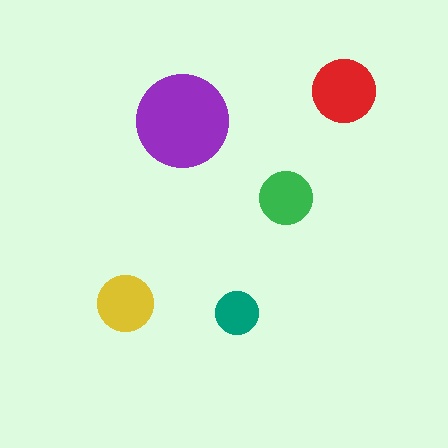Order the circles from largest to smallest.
the purple one, the red one, the yellow one, the green one, the teal one.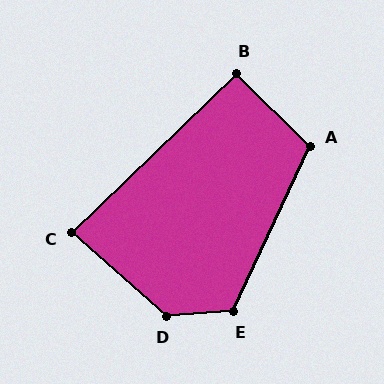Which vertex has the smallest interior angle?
C, at approximately 86 degrees.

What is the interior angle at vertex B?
Approximately 91 degrees (approximately right).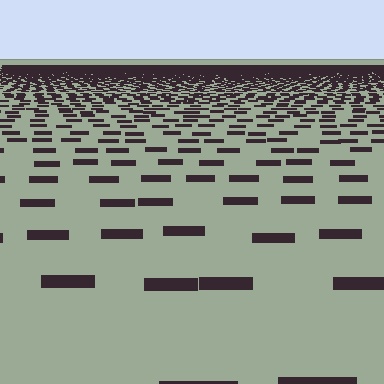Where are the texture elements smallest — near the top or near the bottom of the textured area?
Near the top.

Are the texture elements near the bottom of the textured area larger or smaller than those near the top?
Larger. Near the bottom, elements are closer to the viewer and appear at a bigger on-screen size.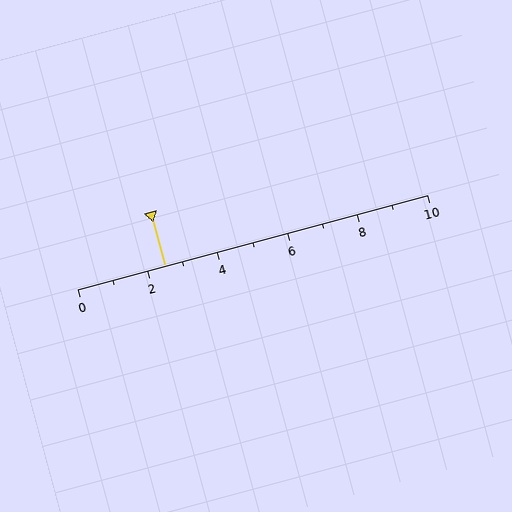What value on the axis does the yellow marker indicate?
The marker indicates approximately 2.5.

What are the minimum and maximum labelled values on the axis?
The axis runs from 0 to 10.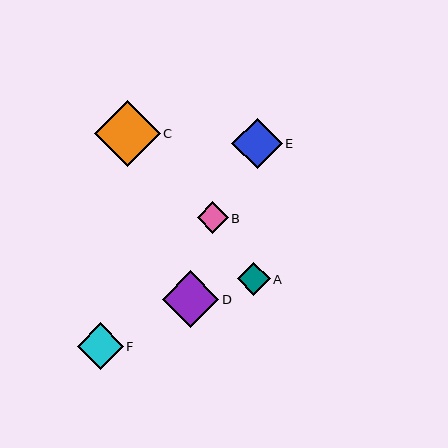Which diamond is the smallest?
Diamond B is the smallest with a size of approximately 31 pixels.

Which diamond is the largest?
Diamond C is the largest with a size of approximately 66 pixels.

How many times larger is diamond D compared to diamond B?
Diamond D is approximately 1.8 times the size of diamond B.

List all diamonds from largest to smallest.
From largest to smallest: C, D, E, F, A, B.